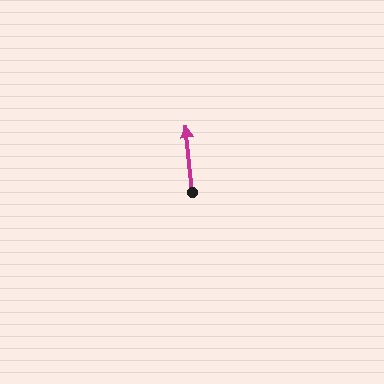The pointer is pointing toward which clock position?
Roughly 12 o'clock.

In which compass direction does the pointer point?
North.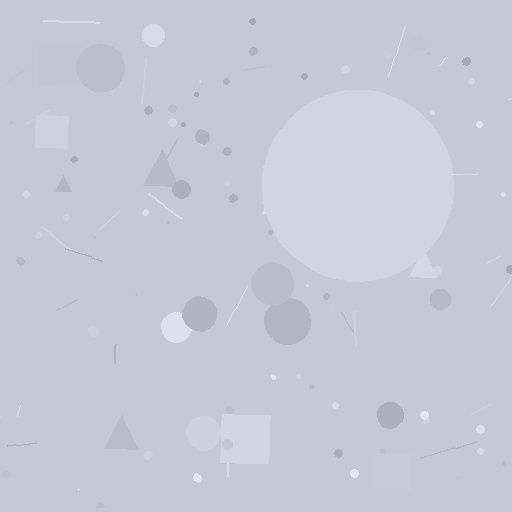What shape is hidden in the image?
A circle is hidden in the image.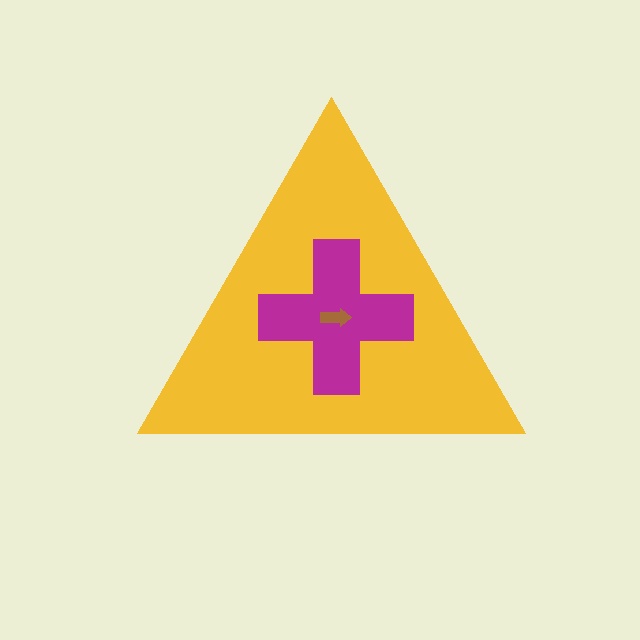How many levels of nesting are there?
3.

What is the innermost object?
The brown arrow.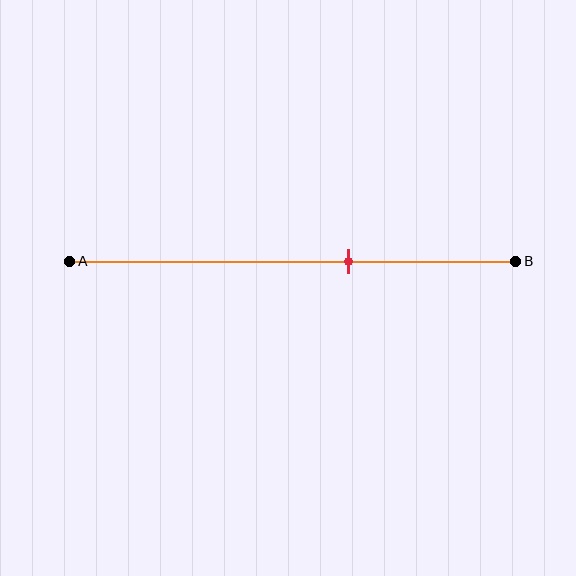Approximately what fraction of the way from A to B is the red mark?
The red mark is approximately 65% of the way from A to B.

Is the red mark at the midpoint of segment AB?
No, the mark is at about 65% from A, not at the 50% midpoint.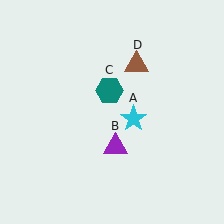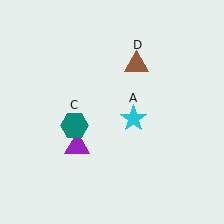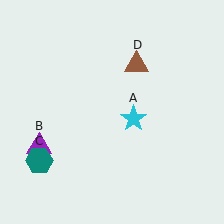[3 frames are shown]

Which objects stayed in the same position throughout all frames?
Cyan star (object A) and brown triangle (object D) remained stationary.